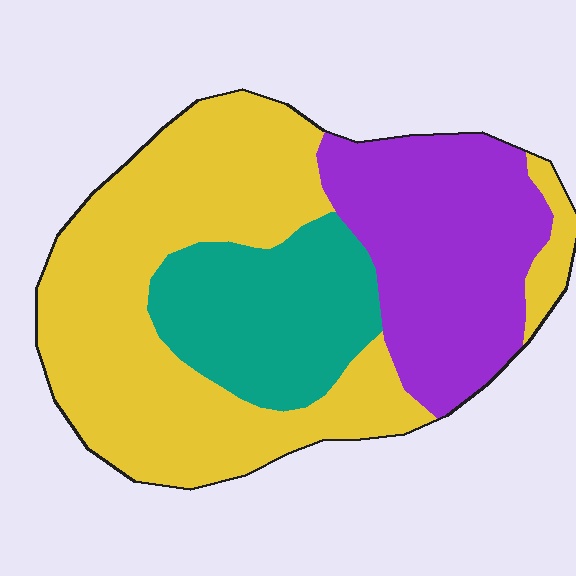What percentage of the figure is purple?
Purple takes up about one quarter (1/4) of the figure.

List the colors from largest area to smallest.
From largest to smallest: yellow, purple, teal.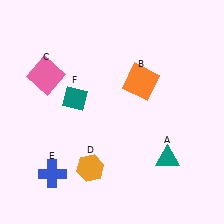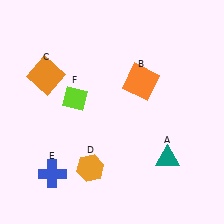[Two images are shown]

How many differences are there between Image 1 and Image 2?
There are 2 differences between the two images.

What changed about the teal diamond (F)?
In Image 1, F is teal. In Image 2, it changed to lime.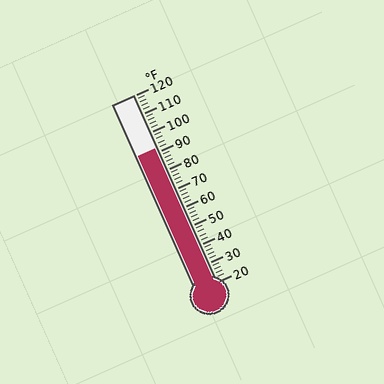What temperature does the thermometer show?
The thermometer shows approximately 92°F.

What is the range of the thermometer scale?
The thermometer scale ranges from 20°F to 120°F.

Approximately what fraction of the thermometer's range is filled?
The thermometer is filled to approximately 70% of its range.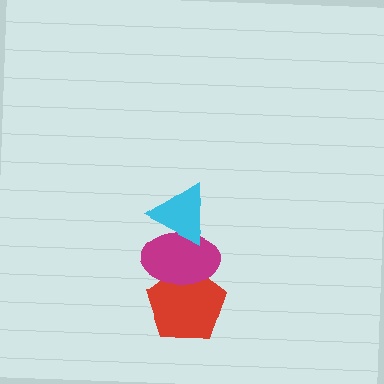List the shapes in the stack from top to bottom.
From top to bottom: the cyan triangle, the magenta ellipse, the red pentagon.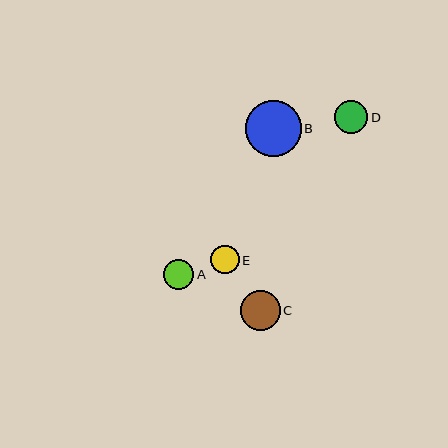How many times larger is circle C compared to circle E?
Circle C is approximately 1.4 times the size of circle E.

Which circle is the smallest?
Circle E is the smallest with a size of approximately 29 pixels.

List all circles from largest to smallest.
From largest to smallest: B, C, D, A, E.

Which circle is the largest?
Circle B is the largest with a size of approximately 56 pixels.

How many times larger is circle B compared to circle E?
Circle B is approximately 1.9 times the size of circle E.